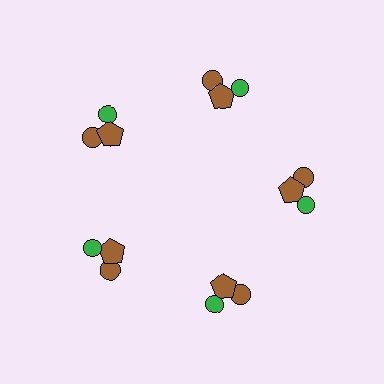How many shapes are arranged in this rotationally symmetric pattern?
There are 15 shapes, arranged in 5 groups of 3.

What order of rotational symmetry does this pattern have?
This pattern has 5-fold rotational symmetry.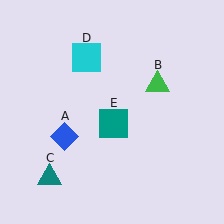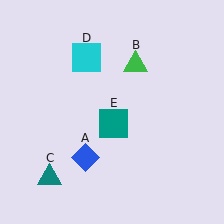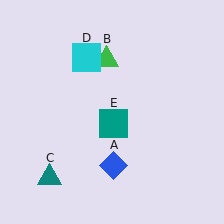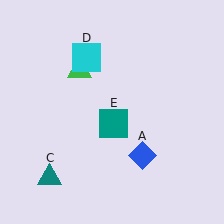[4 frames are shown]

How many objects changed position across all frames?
2 objects changed position: blue diamond (object A), green triangle (object B).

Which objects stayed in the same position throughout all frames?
Teal triangle (object C) and cyan square (object D) and teal square (object E) remained stationary.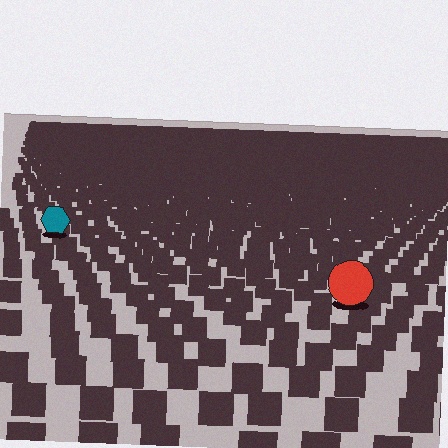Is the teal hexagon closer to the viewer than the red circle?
No. The red circle is closer — you can tell from the texture gradient: the ground texture is coarser near it.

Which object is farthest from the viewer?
The teal hexagon is farthest from the viewer. It appears smaller and the ground texture around it is denser.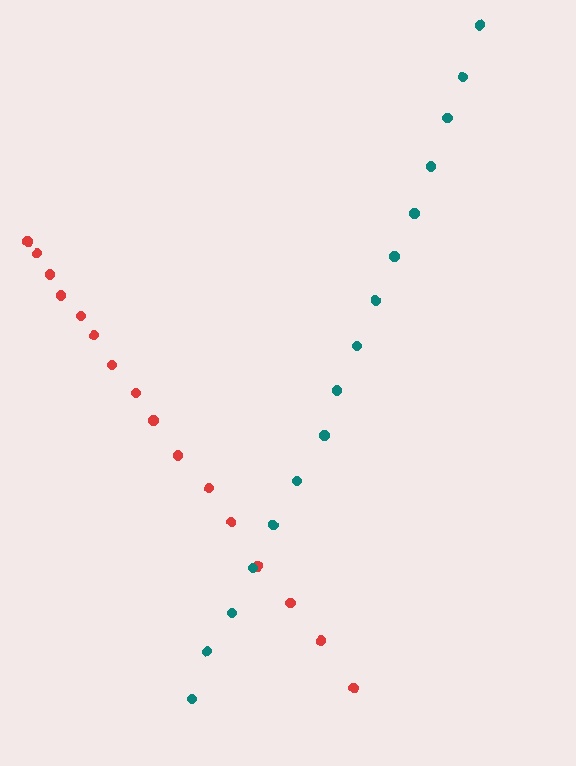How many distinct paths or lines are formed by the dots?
There are 2 distinct paths.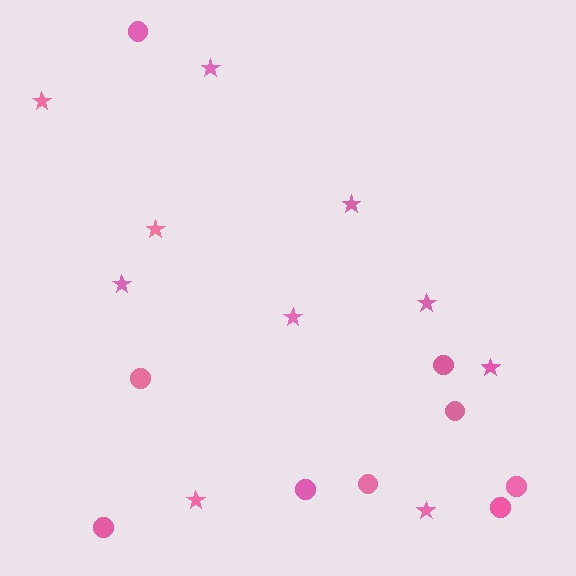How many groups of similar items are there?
There are 2 groups: one group of stars (10) and one group of circles (9).